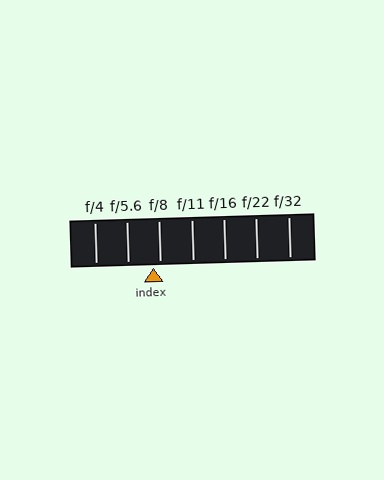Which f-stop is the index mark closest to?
The index mark is closest to f/8.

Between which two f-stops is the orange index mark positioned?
The index mark is between f/5.6 and f/8.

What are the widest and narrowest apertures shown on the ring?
The widest aperture shown is f/4 and the narrowest is f/32.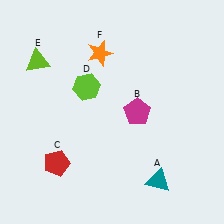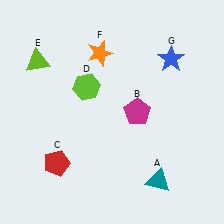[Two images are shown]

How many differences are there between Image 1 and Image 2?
There is 1 difference between the two images.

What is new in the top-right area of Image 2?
A blue star (G) was added in the top-right area of Image 2.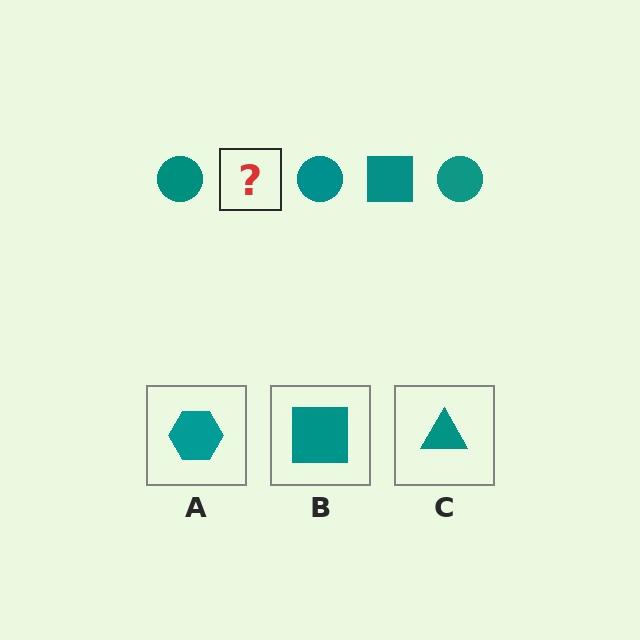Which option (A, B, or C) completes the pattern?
B.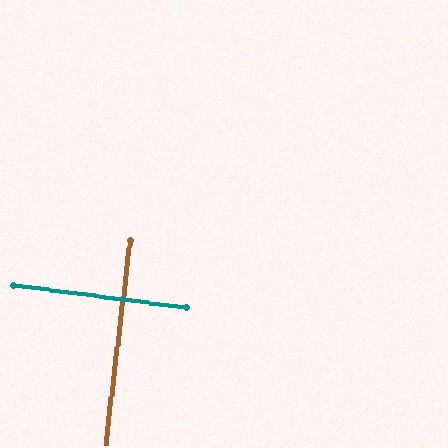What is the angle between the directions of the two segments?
Approximately 89 degrees.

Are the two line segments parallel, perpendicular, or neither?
Perpendicular — they meet at approximately 89°.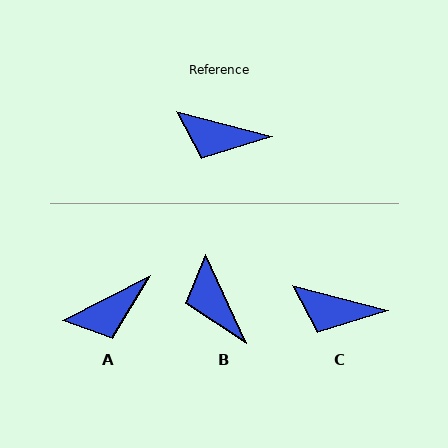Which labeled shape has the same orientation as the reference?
C.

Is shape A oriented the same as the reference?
No, it is off by about 42 degrees.